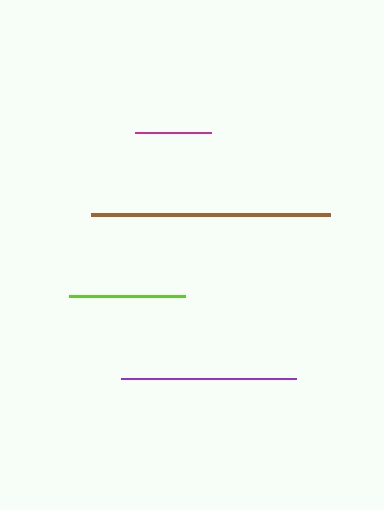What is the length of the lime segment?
The lime segment is approximately 116 pixels long.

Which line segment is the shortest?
The magenta line is the shortest at approximately 76 pixels.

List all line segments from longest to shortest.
From longest to shortest: brown, purple, lime, magenta.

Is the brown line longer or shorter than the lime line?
The brown line is longer than the lime line.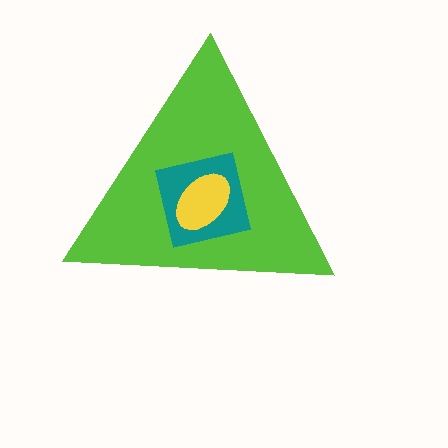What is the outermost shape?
The lime triangle.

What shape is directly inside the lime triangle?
The teal square.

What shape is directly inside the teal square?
The yellow ellipse.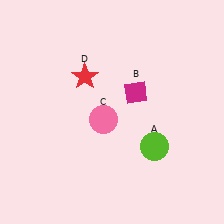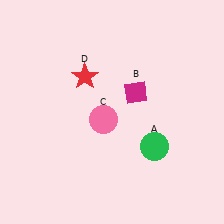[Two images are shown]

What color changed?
The circle (A) changed from lime in Image 1 to green in Image 2.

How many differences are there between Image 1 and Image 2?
There is 1 difference between the two images.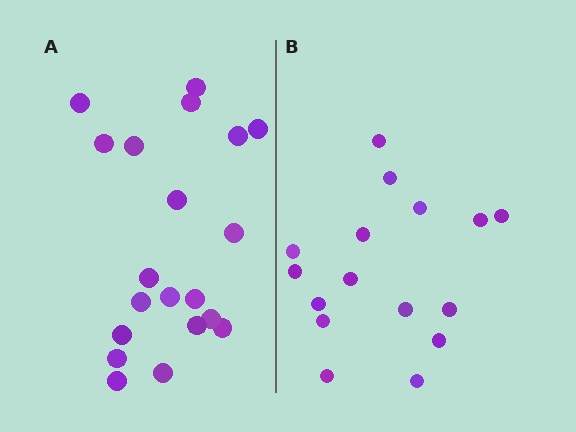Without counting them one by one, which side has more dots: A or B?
Region A (the left region) has more dots.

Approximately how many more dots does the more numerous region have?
Region A has about 4 more dots than region B.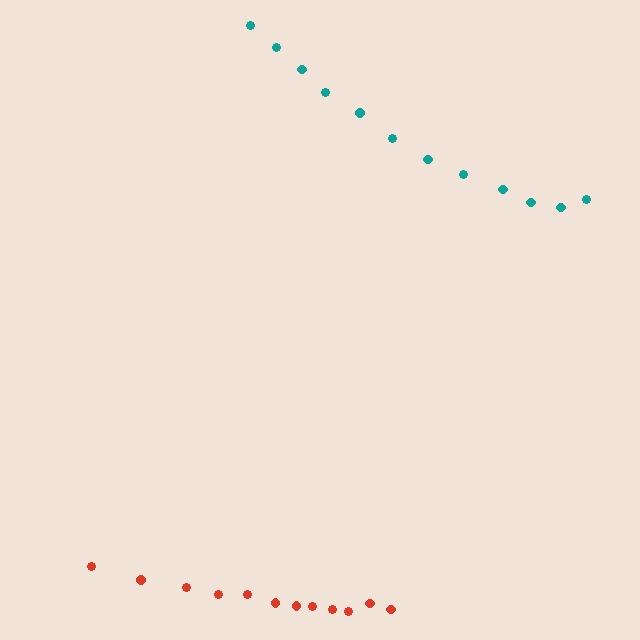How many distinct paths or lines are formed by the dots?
There are 2 distinct paths.